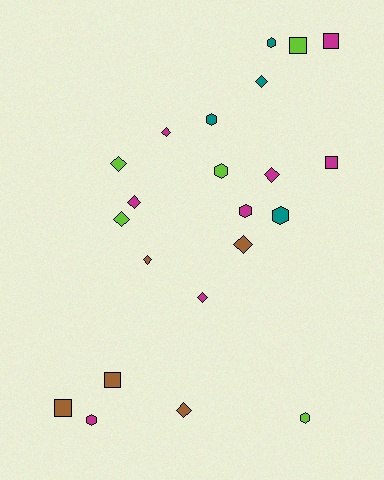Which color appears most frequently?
Magenta, with 8 objects.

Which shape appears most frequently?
Diamond, with 10 objects.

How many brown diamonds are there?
There are 3 brown diamonds.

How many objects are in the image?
There are 22 objects.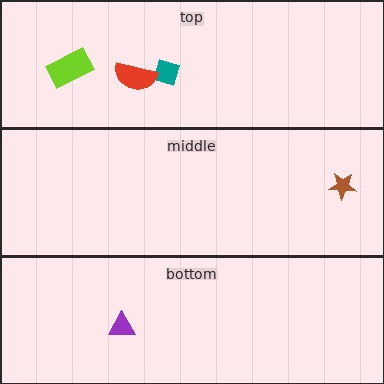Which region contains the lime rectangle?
The top region.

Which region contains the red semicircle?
The top region.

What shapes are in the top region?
The teal diamond, the lime rectangle, the red semicircle.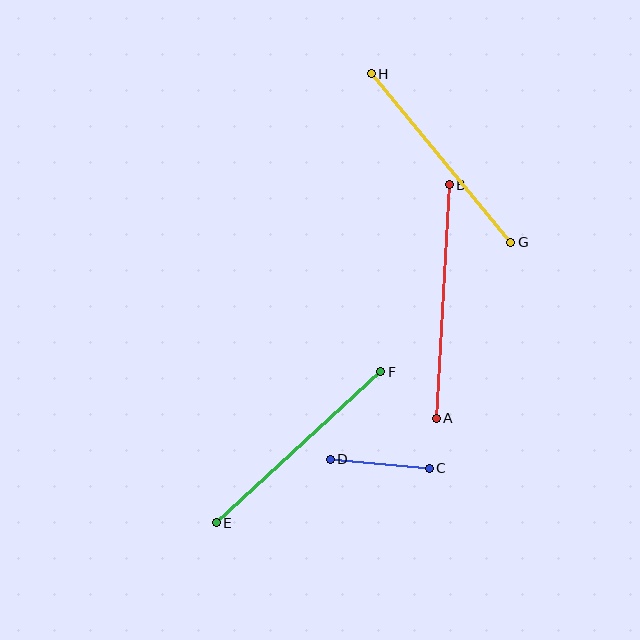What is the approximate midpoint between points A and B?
The midpoint is at approximately (443, 302) pixels.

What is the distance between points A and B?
The distance is approximately 234 pixels.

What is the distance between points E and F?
The distance is approximately 224 pixels.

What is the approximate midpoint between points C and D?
The midpoint is at approximately (380, 464) pixels.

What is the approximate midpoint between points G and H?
The midpoint is at approximately (441, 158) pixels.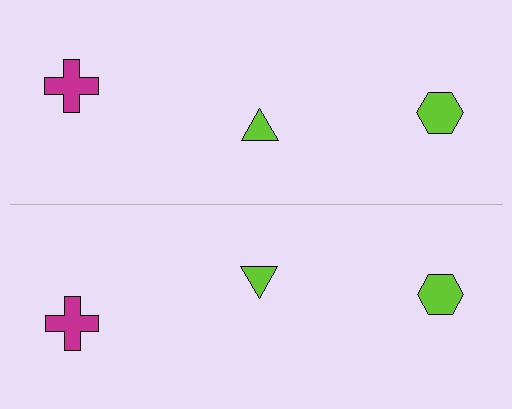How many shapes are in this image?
There are 6 shapes in this image.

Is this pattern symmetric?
Yes, this pattern has bilateral (reflection) symmetry.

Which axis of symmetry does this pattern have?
The pattern has a horizontal axis of symmetry running through the center of the image.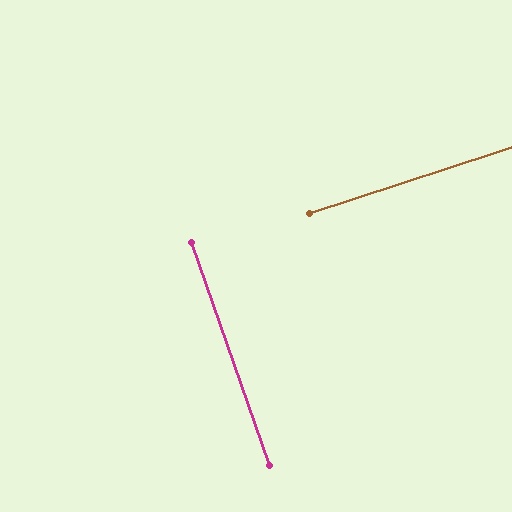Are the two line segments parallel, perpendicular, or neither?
Perpendicular — they meet at approximately 89°.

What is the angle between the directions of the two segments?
Approximately 89 degrees.